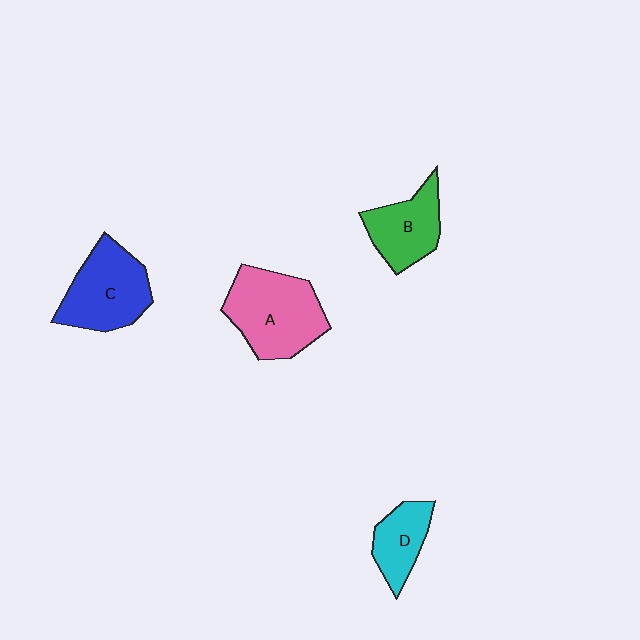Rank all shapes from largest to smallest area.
From largest to smallest: A (pink), C (blue), B (green), D (cyan).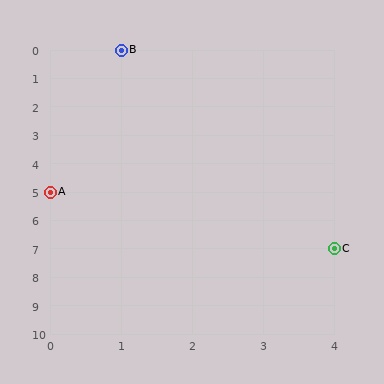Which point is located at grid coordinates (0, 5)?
Point A is at (0, 5).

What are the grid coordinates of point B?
Point B is at grid coordinates (1, 0).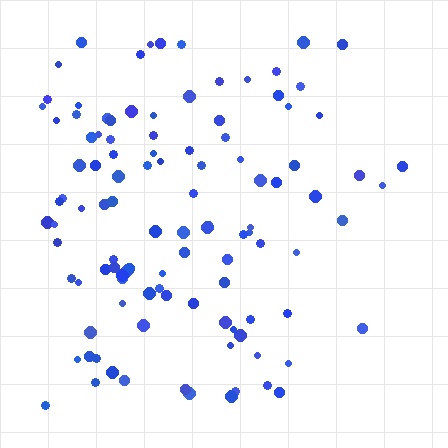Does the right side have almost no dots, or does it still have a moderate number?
Still a moderate number, just noticeably fewer than the left.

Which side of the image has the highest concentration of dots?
The left.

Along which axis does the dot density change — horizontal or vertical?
Horizontal.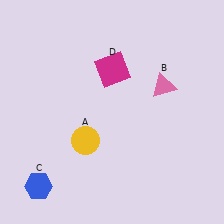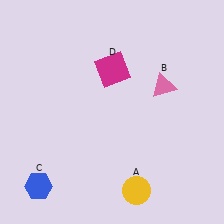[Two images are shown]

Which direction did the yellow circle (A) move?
The yellow circle (A) moved right.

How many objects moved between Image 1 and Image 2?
1 object moved between the two images.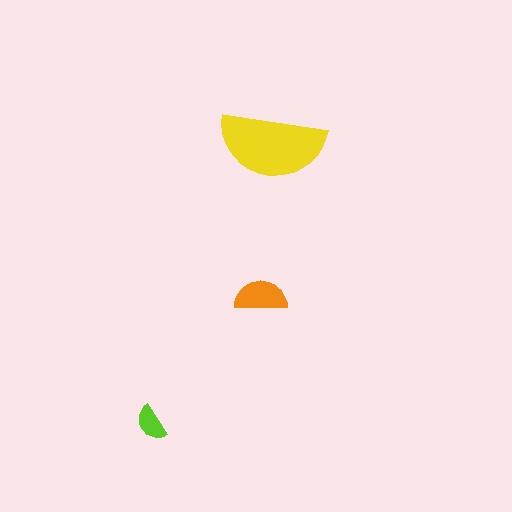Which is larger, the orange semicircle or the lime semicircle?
The orange one.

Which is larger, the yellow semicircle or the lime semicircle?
The yellow one.